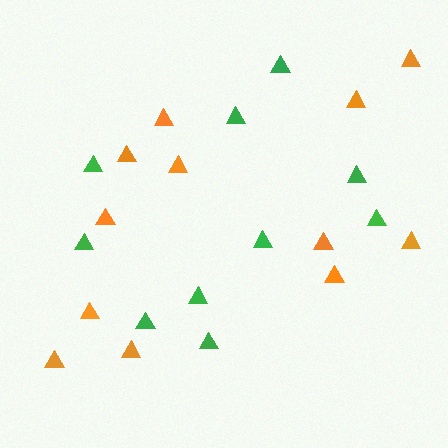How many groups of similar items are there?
There are 2 groups: one group of green triangles (10) and one group of orange triangles (12).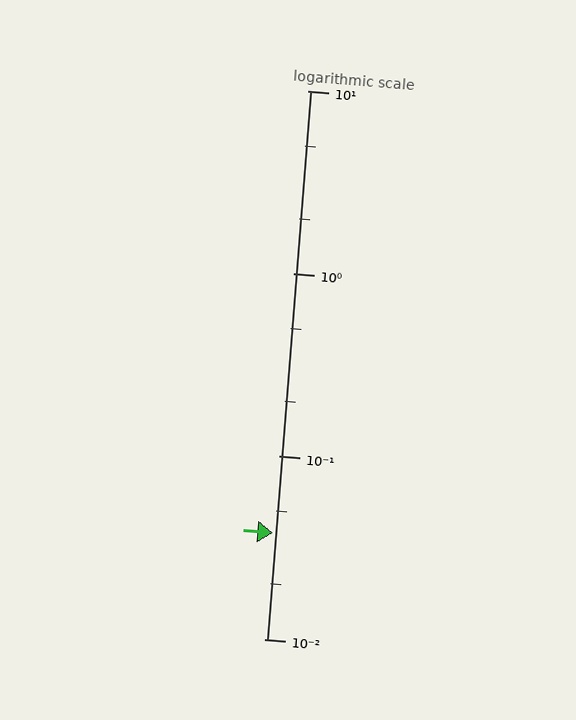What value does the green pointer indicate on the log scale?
The pointer indicates approximately 0.038.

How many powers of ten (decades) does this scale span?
The scale spans 3 decades, from 0.01 to 10.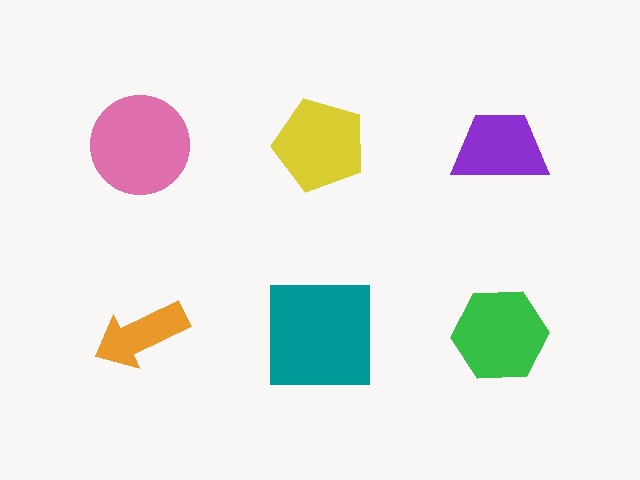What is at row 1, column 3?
A purple trapezoid.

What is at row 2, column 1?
An orange arrow.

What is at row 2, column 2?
A teal square.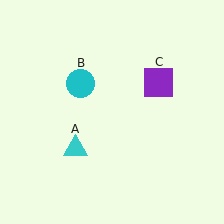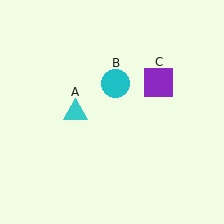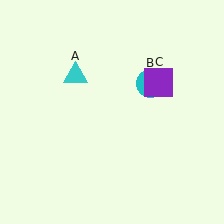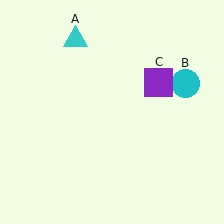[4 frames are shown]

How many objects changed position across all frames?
2 objects changed position: cyan triangle (object A), cyan circle (object B).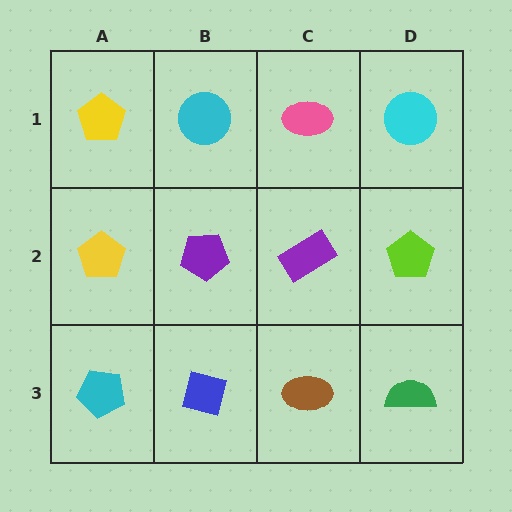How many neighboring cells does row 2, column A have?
3.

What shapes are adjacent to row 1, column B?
A purple pentagon (row 2, column B), a yellow pentagon (row 1, column A), a pink ellipse (row 1, column C).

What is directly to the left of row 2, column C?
A purple pentagon.